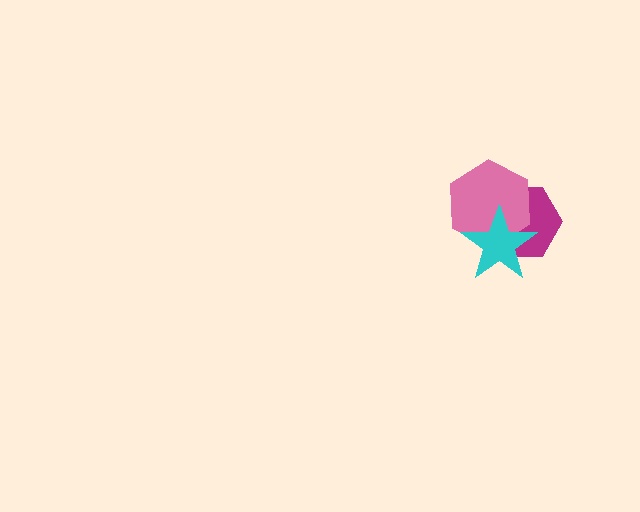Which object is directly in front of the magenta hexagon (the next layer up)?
The pink hexagon is directly in front of the magenta hexagon.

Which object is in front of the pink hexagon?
The cyan star is in front of the pink hexagon.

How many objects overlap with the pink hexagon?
2 objects overlap with the pink hexagon.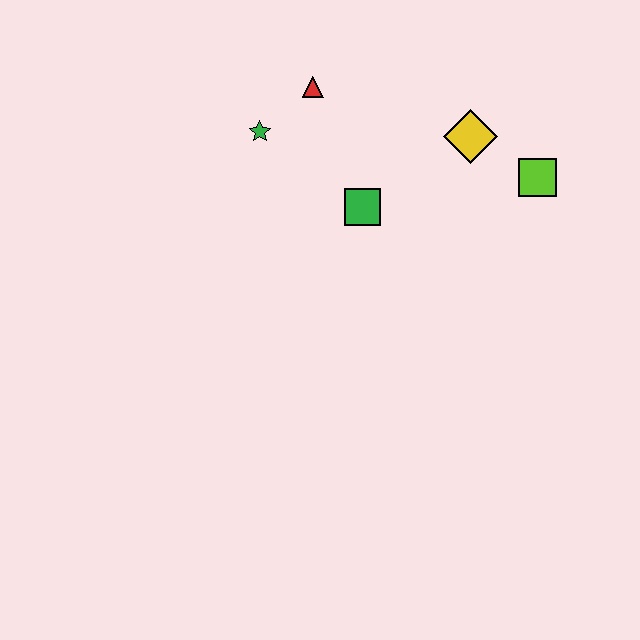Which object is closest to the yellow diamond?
The lime square is closest to the yellow diamond.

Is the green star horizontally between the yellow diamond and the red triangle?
No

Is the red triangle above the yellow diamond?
Yes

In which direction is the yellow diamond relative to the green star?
The yellow diamond is to the right of the green star.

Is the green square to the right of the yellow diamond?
No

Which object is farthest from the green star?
The lime square is farthest from the green star.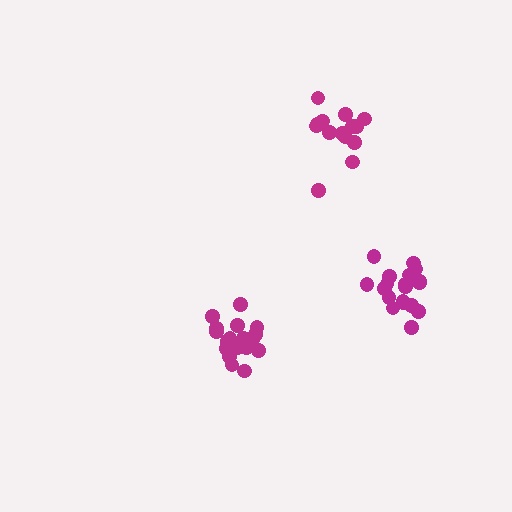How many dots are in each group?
Group 1: 14 dots, Group 2: 19 dots, Group 3: 20 dots (53 total).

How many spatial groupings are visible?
There are 3 spatial groupings.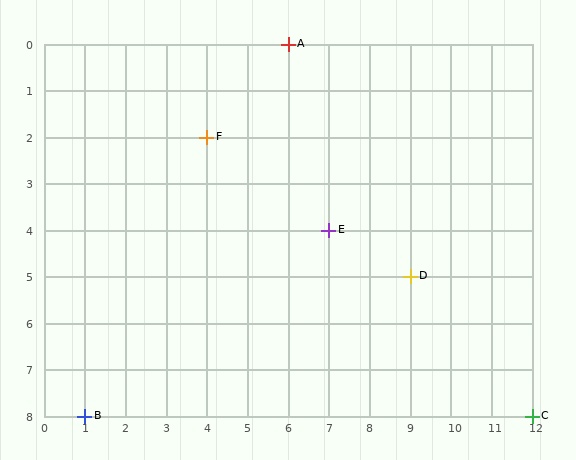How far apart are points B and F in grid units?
Points B and F are 3 columns and 6 rows apart (about 6.7 grid units diagonally).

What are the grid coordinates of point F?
Point F is at grid coordinates (4, 2).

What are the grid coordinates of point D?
Point D is at grid coordinates (9, 5).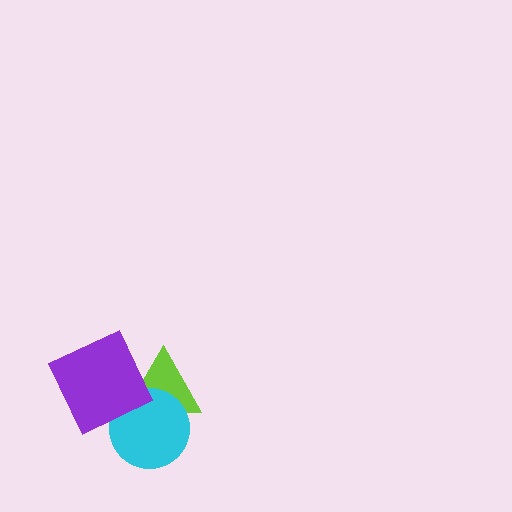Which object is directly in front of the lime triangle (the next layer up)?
The cyan circle is directly in front of the lime triangle.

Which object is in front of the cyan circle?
The purple square is in front of the cyan circle.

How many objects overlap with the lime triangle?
2 objects overlap with the lime triangle.